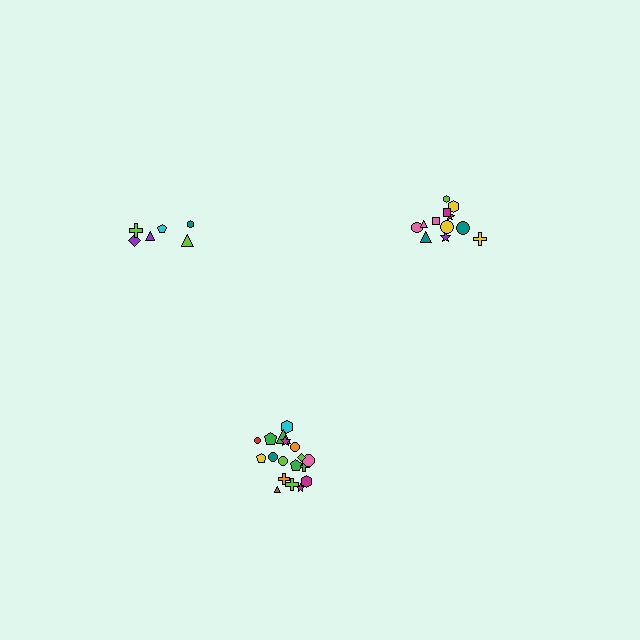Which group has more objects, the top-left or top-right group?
The top-right group.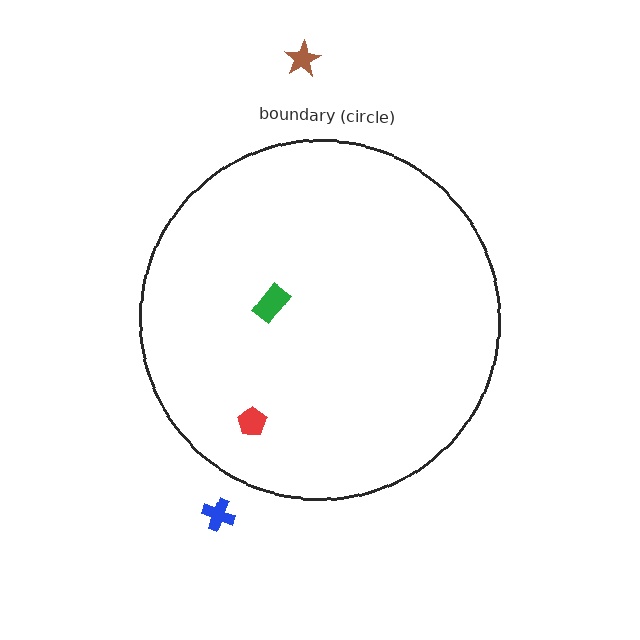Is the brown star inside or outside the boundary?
Outside.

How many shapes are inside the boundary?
2 inside, 2 outside.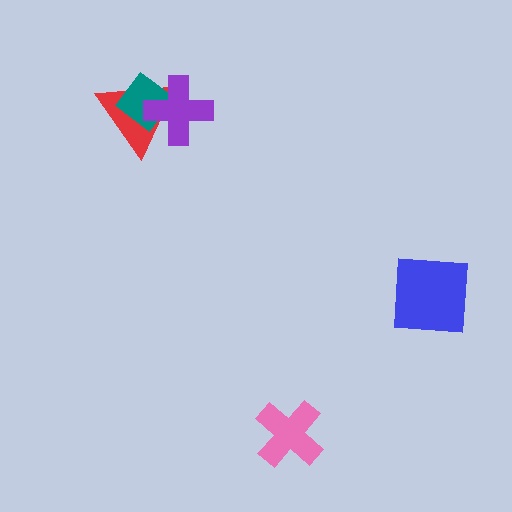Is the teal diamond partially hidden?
Yes, it is partially covered by another shape.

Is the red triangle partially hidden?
Yes, it is partially covered by another shape.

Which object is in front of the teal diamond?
The purple cross is in front of the teal diamond.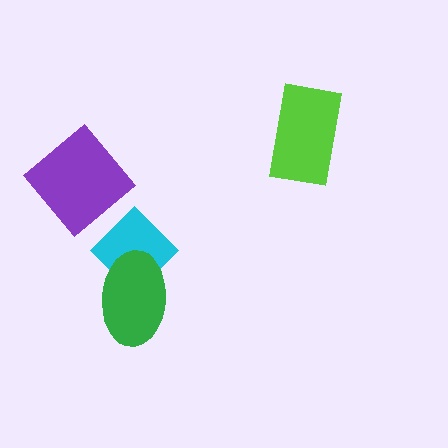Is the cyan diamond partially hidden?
Yes, it is partially covered by another shape.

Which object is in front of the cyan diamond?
The green ellipse is in front of the cyan diamond.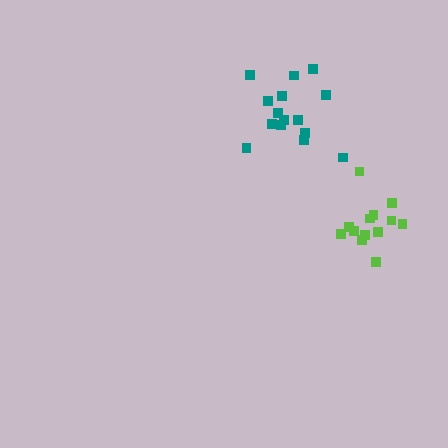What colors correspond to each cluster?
The clusters are colored: teal, lime.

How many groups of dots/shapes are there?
There are 2 groups.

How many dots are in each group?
Group 1: 15 dots, Group 2: 14 dots (29 total).